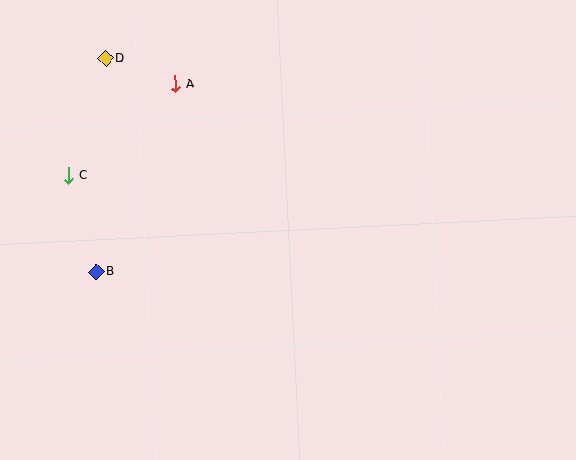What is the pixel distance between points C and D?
The distance between C and D is 123 pixels.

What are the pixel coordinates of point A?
Point A is at (176, 84).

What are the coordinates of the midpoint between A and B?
The midpoint between A and B is at (136, 178).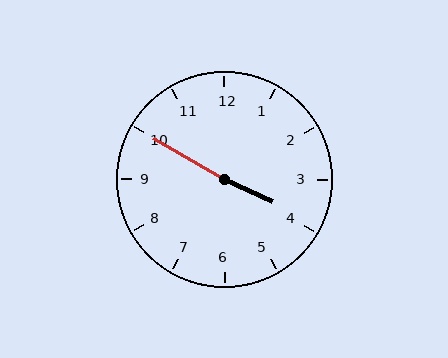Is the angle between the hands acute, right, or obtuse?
It is obtuse.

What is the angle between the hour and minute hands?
Approximately 175 degrees.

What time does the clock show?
3:50.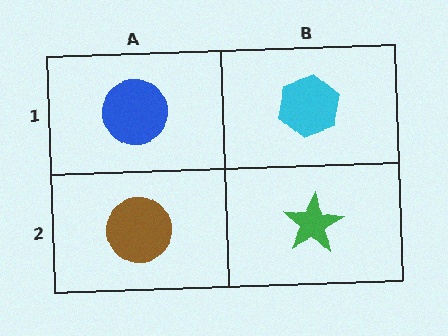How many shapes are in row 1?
2 shapes.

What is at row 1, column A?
A blue circle.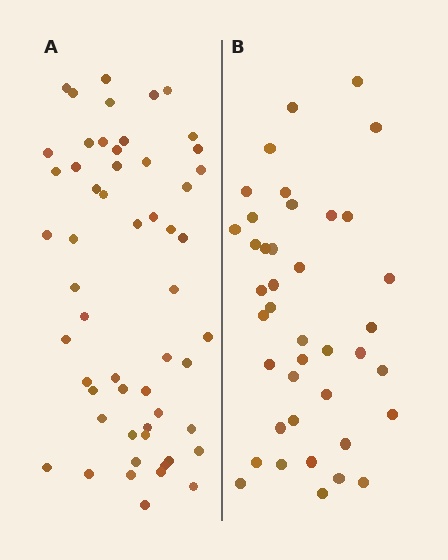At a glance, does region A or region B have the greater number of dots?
Region A (the left region) has more dots.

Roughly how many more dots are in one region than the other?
Region A has approximately 15 more dots than region B.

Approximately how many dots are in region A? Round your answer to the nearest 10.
About 60 dots. (The exact count is 55, which rounds to 60.)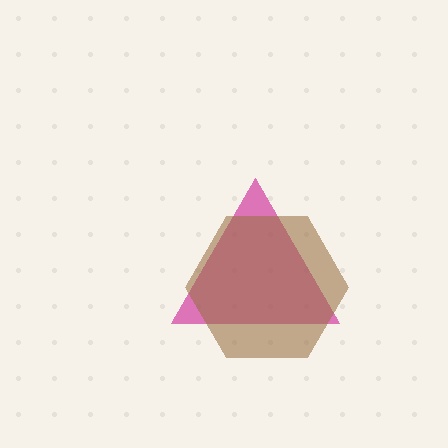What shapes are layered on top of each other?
The layered shapes are: a magenta triangle, a brown hexagon.